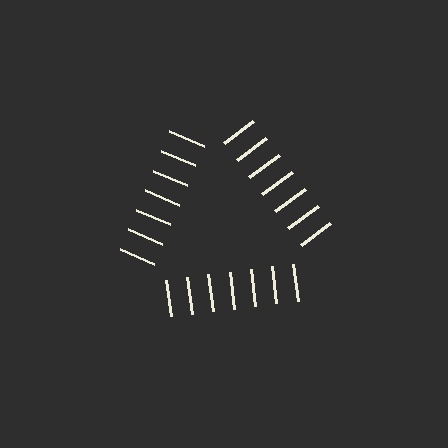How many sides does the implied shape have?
3 sides — the line-ends trace a triangle.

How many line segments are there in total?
21 — 7 along each of the 3 edges.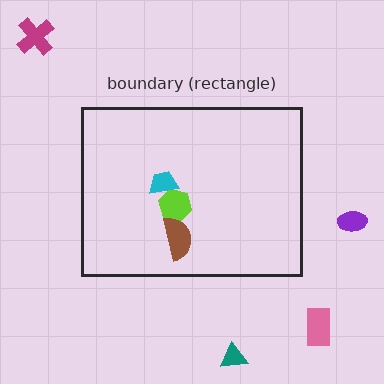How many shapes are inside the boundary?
3 inside, 4 outside.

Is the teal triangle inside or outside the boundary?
Outside.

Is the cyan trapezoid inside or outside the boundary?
Inside.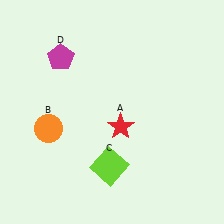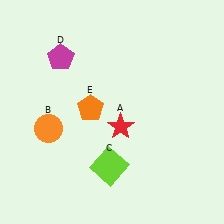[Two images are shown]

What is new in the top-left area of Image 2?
An orange pentagon (E) was added in the top-left area of Image 2.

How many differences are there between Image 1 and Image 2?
There is 1 difference between the two images.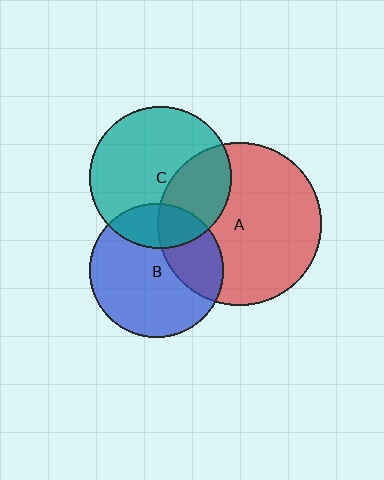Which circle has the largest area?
Circle A (red).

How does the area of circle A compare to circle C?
Approximately 1.3 times.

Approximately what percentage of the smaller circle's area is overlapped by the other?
Approximately 30%.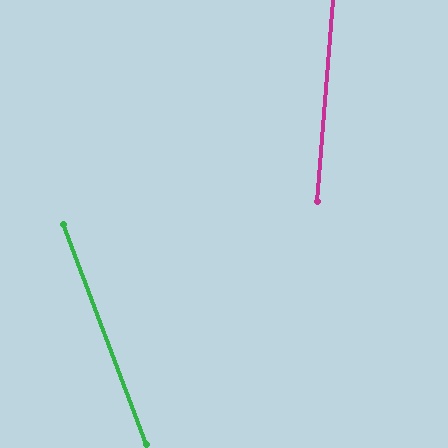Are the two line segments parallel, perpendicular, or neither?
Neither parallel nor perpendicular — they differ by about 25°.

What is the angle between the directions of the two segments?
Approximately 25 degrees.